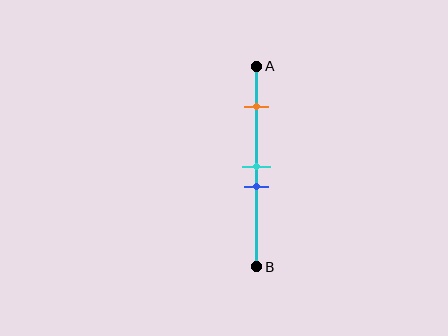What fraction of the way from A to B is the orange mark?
The orange mark is approximately 20% (0.2) of the way from A to B.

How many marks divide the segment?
There are 3 marks dividing the segment.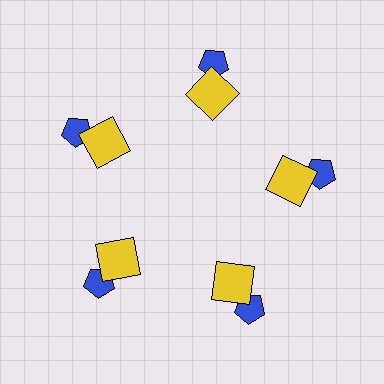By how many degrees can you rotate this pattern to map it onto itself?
The pattern maps onto itself every 72 degrees of rotation.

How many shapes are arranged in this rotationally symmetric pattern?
There are 10 shapes, arranged in 5 groups of 2.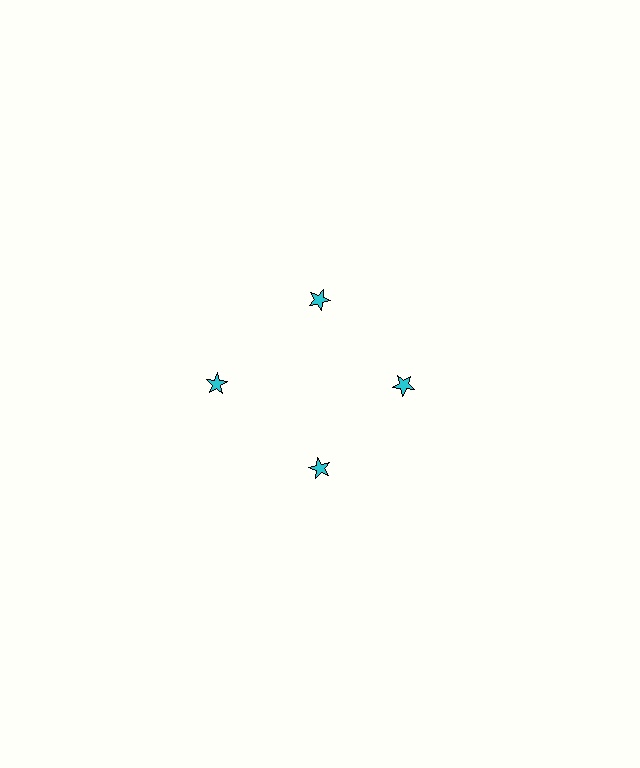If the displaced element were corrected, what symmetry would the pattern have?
It would have 4-fold rotational symmetry — the pattern would map onto itself every 90 degrees.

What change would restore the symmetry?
The symmetry would be restored by moving it inward, back onto the ring so that all 4 stars sit at equal angles and equal distance from the center.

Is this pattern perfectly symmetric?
No. The 4 cyan stars are arranged in a ring, but one element near the 9 o'clock position is pushed outward from the center, breaking the 4-fold rotational symmetry.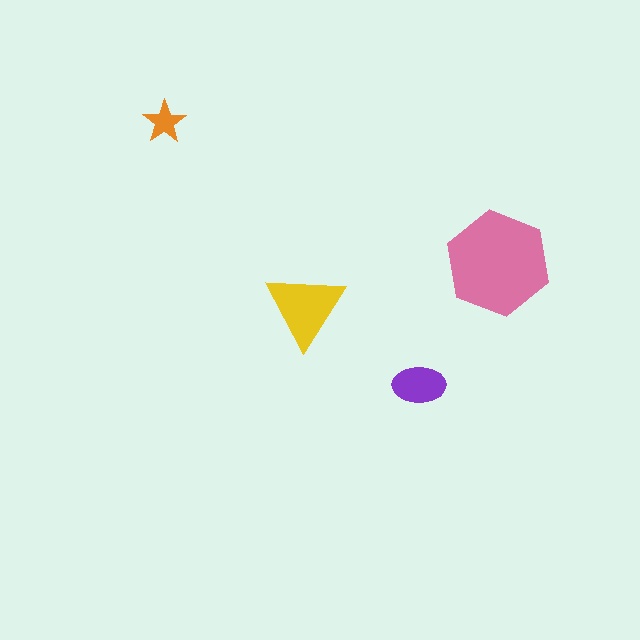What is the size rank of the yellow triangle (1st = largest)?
2nd.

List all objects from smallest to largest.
The orange star, the purple ellipse, the yellow triangle, the pink hexagon.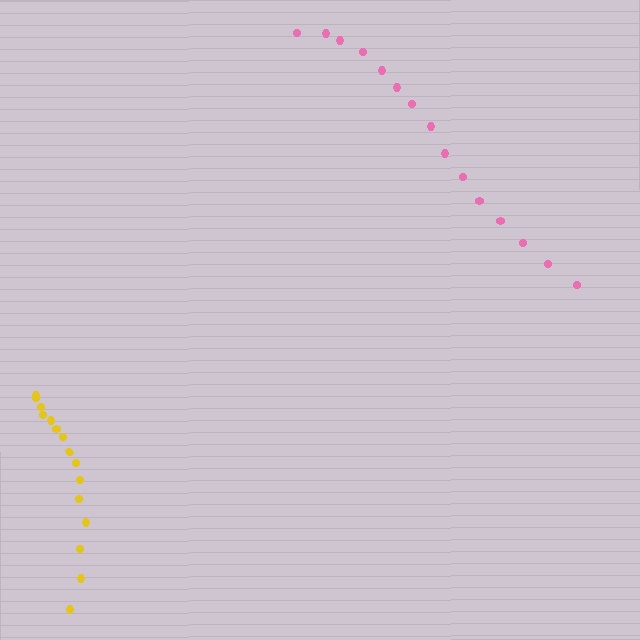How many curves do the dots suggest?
There are 2 distinct paths.